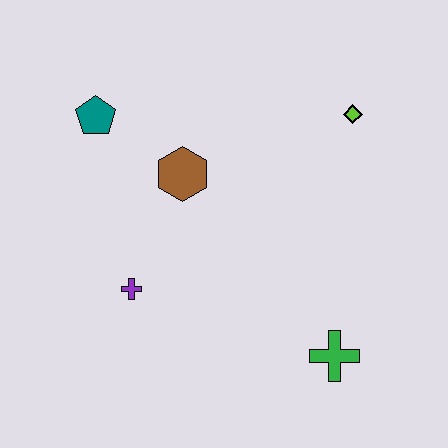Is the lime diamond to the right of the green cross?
Yes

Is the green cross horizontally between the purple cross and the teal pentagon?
No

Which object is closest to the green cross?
The purple cross is closest to the green cross.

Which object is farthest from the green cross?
The teal pentagon is farthest from the green cross.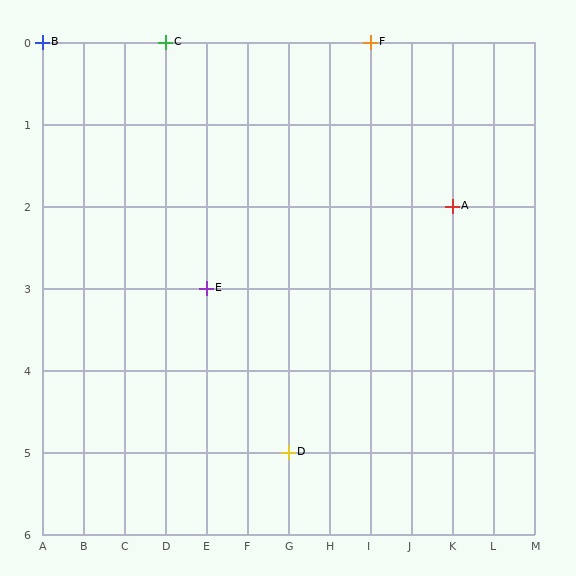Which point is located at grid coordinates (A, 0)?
Point B is at (A, 0).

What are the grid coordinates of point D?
Point D is at grid coordinates (G, 5).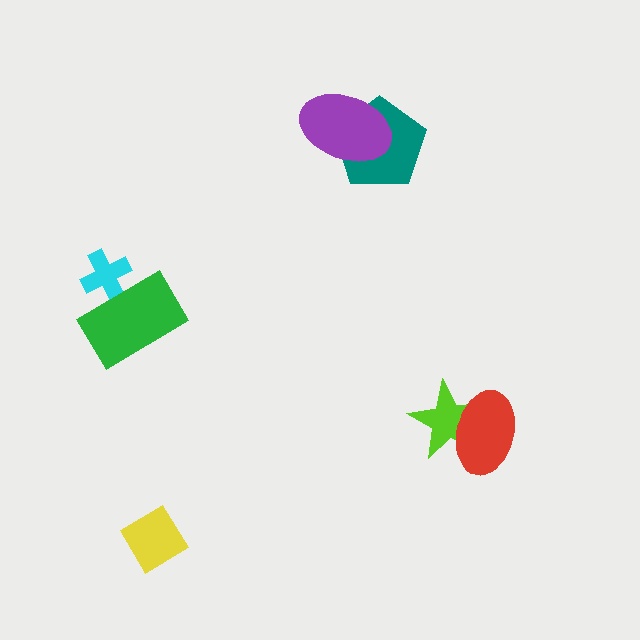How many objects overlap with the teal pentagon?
1 object overlaps with the teal pentagon.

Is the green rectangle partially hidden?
No, no other shape covers it.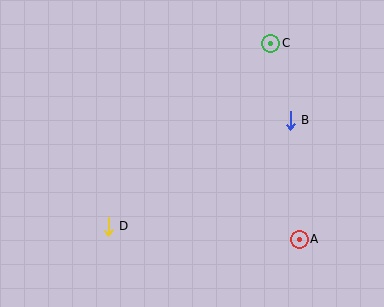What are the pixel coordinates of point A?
Point A is at (299, 239).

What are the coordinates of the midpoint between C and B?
The midpoint between C and B is at (281, 82).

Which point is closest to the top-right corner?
Point C is closest to the top-right corner.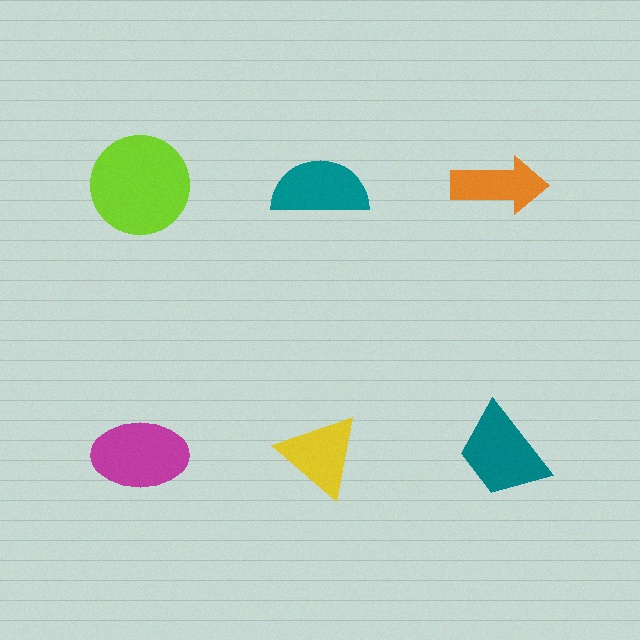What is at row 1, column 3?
An orange arrow.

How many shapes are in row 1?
3 shapes.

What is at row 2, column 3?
A teal trapezoid.